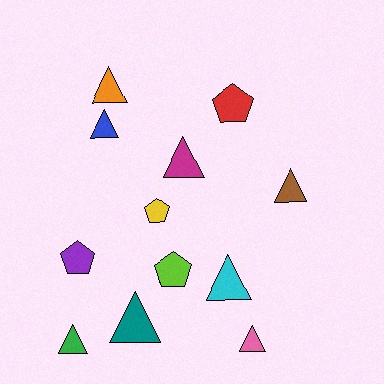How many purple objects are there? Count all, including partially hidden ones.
There is 1 purple object.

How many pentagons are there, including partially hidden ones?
There are 4 pentagons.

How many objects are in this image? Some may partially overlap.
There are 12 objects.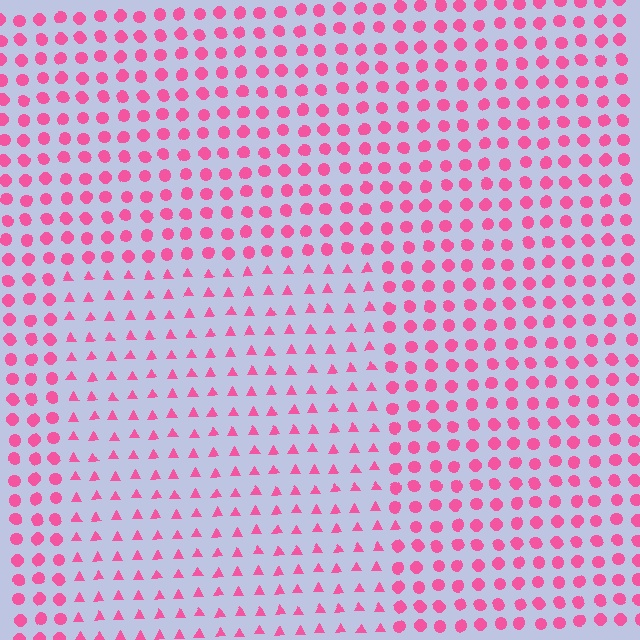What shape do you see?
I see a rectangle.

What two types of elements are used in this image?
The image uses triangles inside the rectangle region and circles outside it.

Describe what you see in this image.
The image is filled with small pink elements arranged in a uniform grid. A rectangle-shaped region contains triangles, while the surrounding area contains circles. The boundary is defined purely by the change in element shape.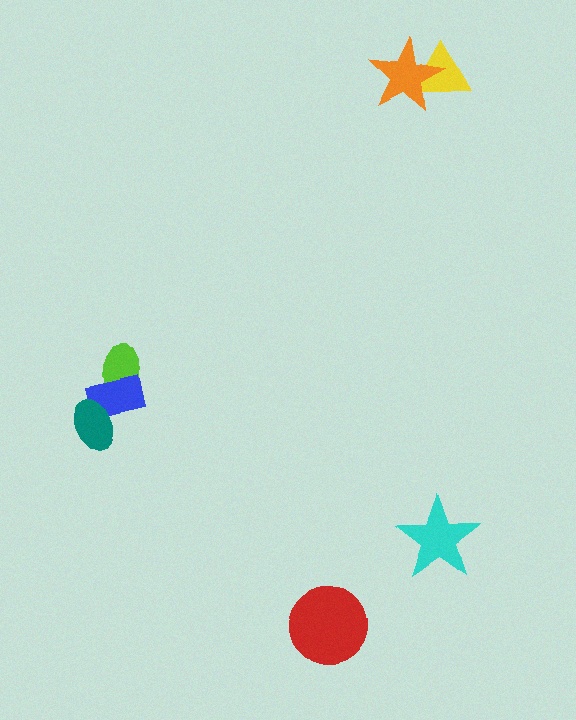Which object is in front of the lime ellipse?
The blue rectangle is in front of the lime ellipse.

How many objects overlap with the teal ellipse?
1 object overlaps with the teal ellipse.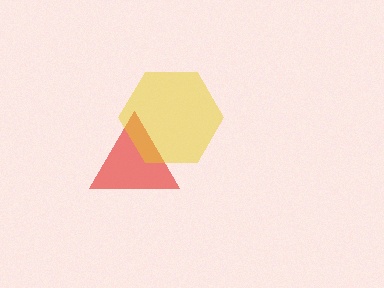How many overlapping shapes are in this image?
There are 2 overlapping shapes in the image.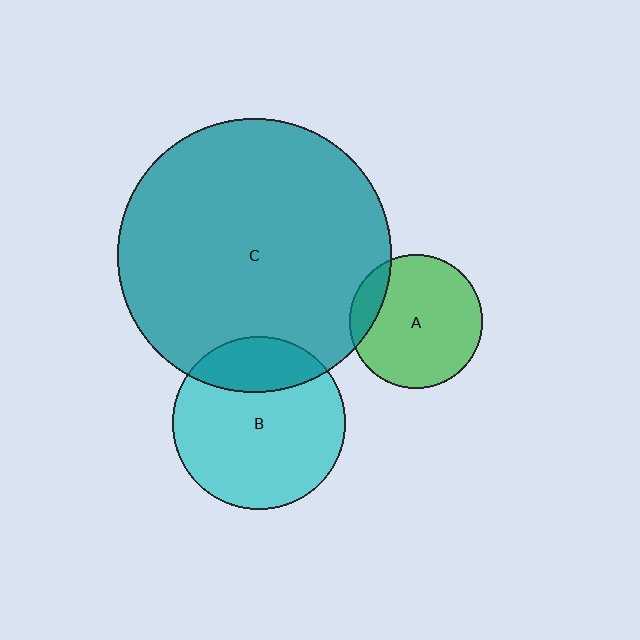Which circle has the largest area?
Circle C (teal).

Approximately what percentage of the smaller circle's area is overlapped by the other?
Approximately 25%.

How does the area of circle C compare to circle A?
Approximately 4.2 times.